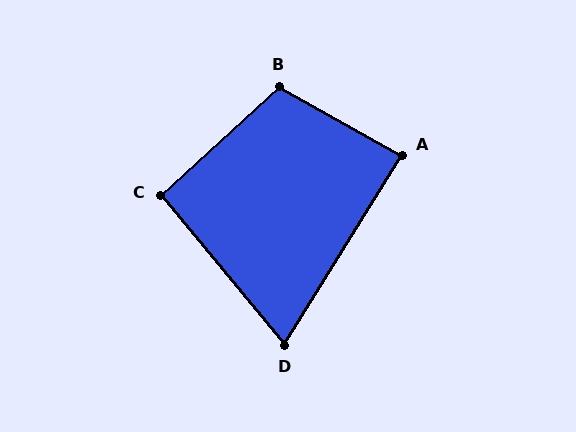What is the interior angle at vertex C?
Approximately 93 degrees (approximately right).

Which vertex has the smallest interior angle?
D, at approximately 72 degrees.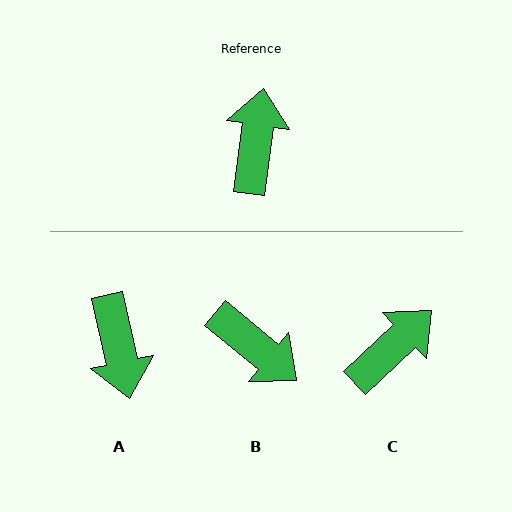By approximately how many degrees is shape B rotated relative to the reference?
Approximately 122 degrees clockwise.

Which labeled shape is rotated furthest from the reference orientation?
A, about 160 degrees away.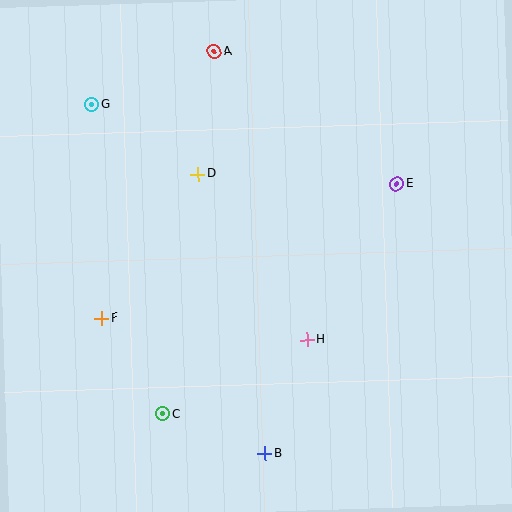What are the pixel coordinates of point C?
Point C is at (163, 414).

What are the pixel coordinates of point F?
Point F is at (101, 318).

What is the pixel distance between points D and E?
The distance between D and E is 199 pixels.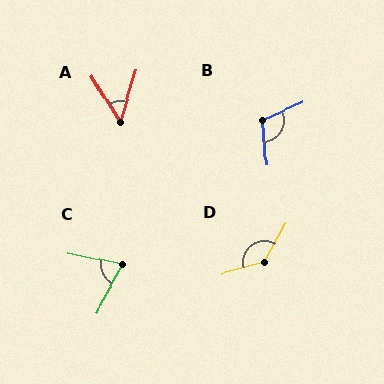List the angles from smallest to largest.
A (49°), C (73°), B (108°), D (135°).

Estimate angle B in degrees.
Approximately 108 degrees.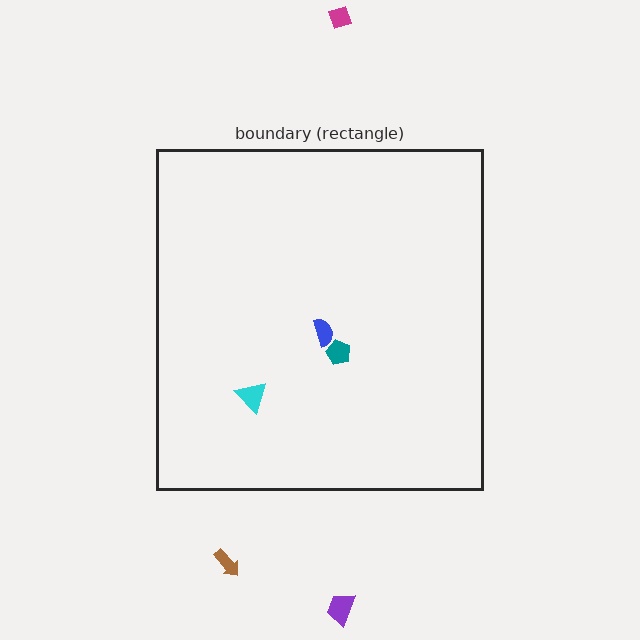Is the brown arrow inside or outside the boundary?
Outside.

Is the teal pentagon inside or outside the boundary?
Inside.